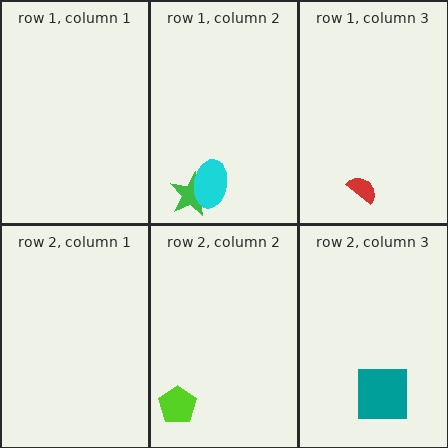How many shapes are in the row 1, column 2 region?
2.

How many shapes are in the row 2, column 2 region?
1.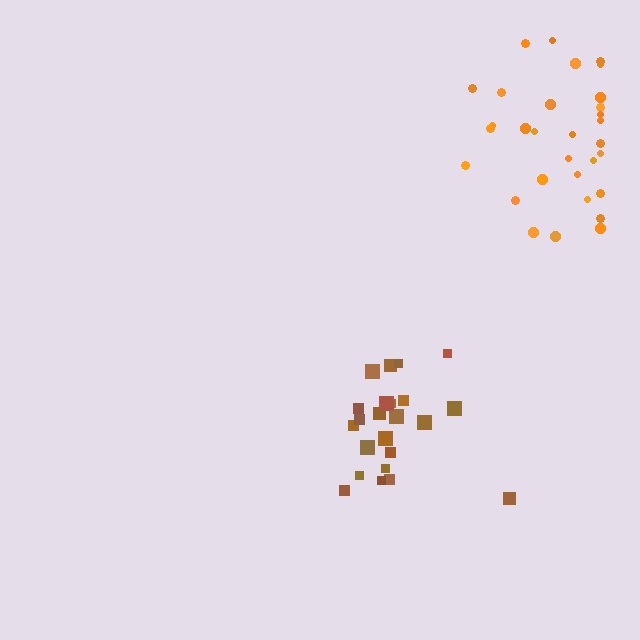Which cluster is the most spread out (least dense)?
Orange.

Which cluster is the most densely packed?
Brown.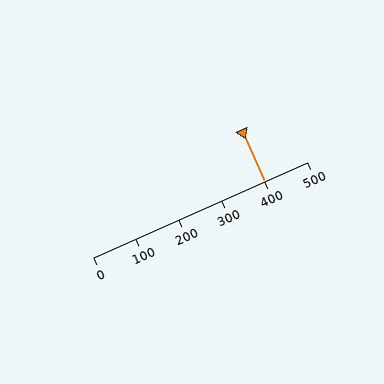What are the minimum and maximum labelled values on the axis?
The axis runs from 0 to 500.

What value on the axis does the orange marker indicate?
The marker indicates approximately 400.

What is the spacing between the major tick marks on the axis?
The major ticks are spaced 100 apart.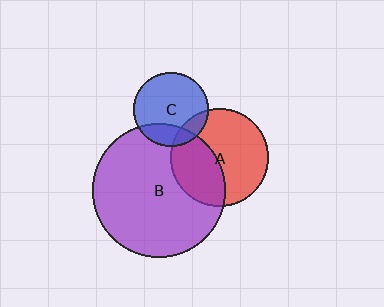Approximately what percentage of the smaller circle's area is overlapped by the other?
Approximately 40%.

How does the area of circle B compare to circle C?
Approximately 3.2 times.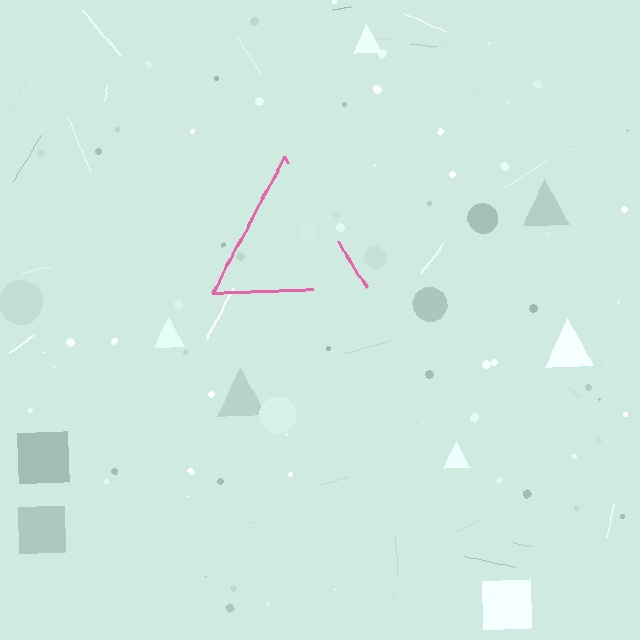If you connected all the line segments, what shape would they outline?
They would outline a triangle.